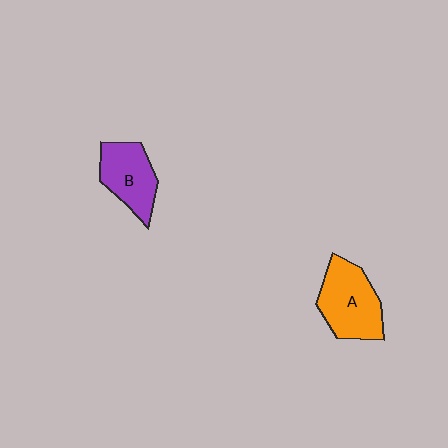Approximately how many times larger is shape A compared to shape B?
Approximately 1.2 times.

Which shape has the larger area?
Shape A (orange).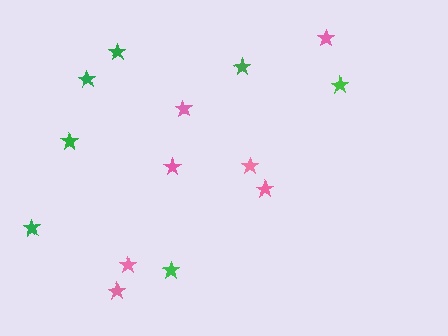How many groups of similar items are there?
There are 2 groups: one group of green stars (7) and one group of pink stars (7).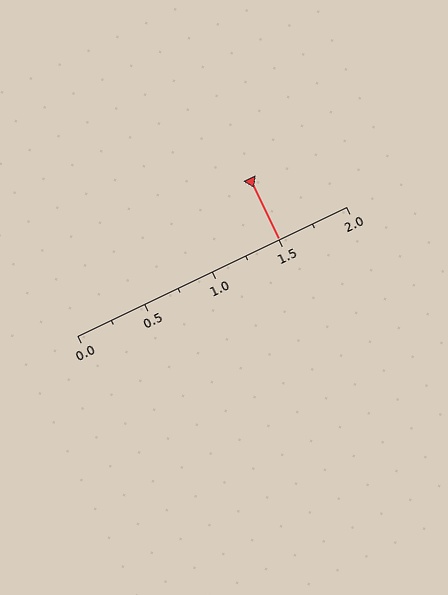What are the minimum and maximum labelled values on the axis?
The axis runs from 0.0 to 2.0.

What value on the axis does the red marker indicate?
The marker indicates approximately 1.5.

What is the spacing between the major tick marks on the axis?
The major ticks are spaced 0.5 apart.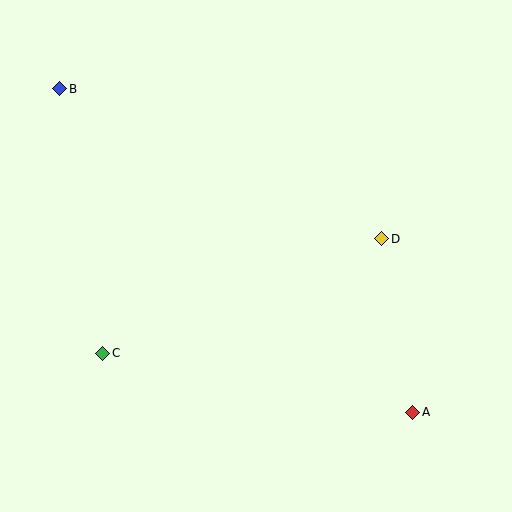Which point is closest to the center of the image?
Point D at (382, 239) is closest to the center.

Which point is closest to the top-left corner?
Point B is closest to the top-left corner.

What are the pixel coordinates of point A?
Point A is at (413, 412).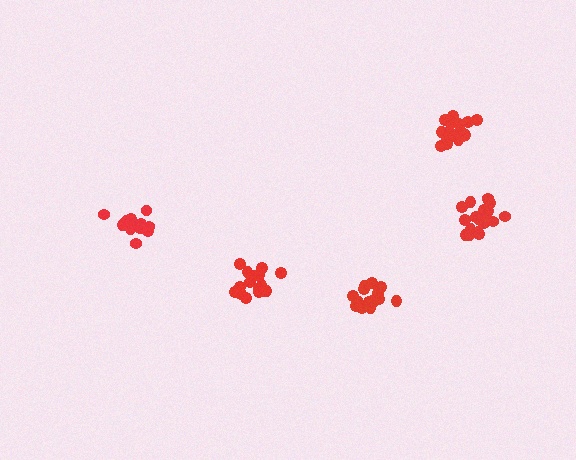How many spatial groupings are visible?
There are 5 spatial groupings.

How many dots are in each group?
Group 1: 16 dots, Group 2: 21 dots, Group 3: 21 dots, Group 4: 17 dots, Group 5: 19 dots (94 total).